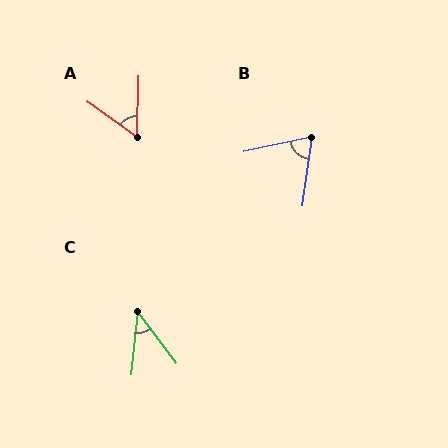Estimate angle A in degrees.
Approximately 56 degrees.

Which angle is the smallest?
C, at approximately 43 degrees.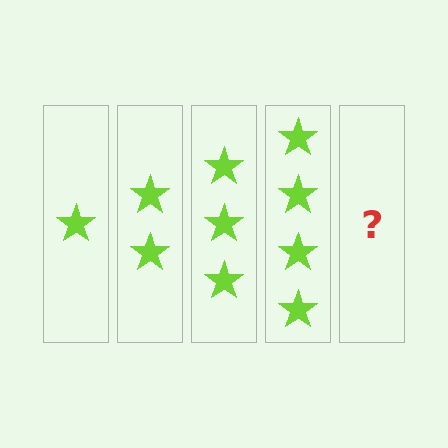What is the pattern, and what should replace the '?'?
The pattern is that each step adds one more star. The '?' should be 5 stars.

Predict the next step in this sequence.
The next step is 5 stars.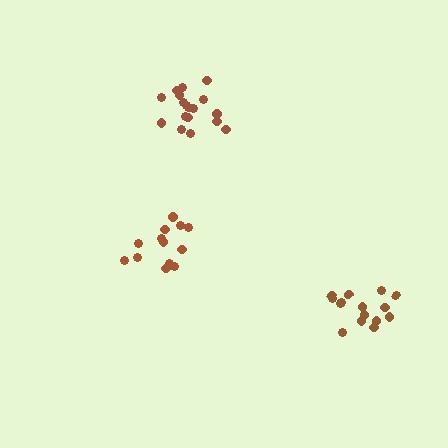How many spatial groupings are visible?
There are 3 spatial groupings.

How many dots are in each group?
Group 1: 18 dots, Group 2: 15 dots, Group 3: 13 dots (46 total).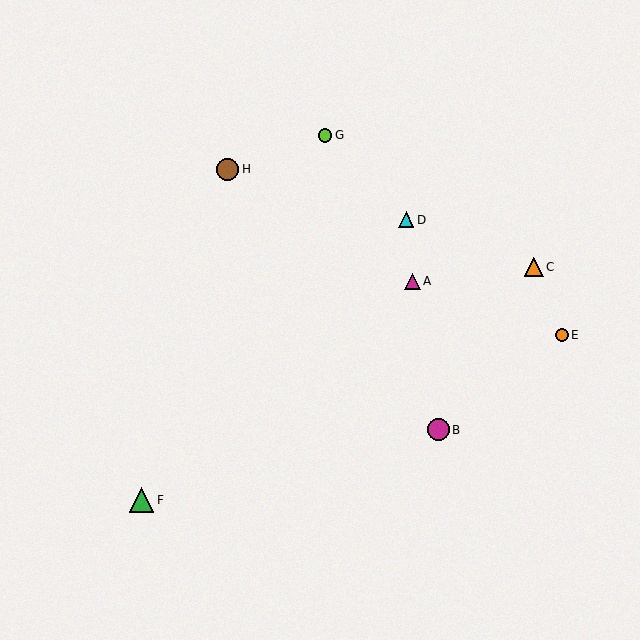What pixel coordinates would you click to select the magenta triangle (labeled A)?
Click at (412, 281) to select the magenta triangle A.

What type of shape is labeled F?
Shape F is a green triangle.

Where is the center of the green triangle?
The center of the green triangle is at (142, 500).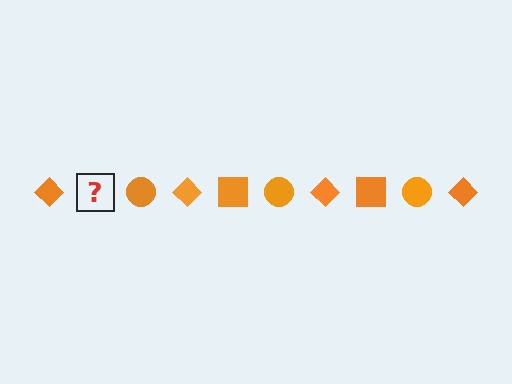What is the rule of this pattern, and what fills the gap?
The rule is that the pattern cycles through diamond, square, circle shapes in orange. The gap should be filled with an orange square.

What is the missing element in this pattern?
The missing element is an orange square.